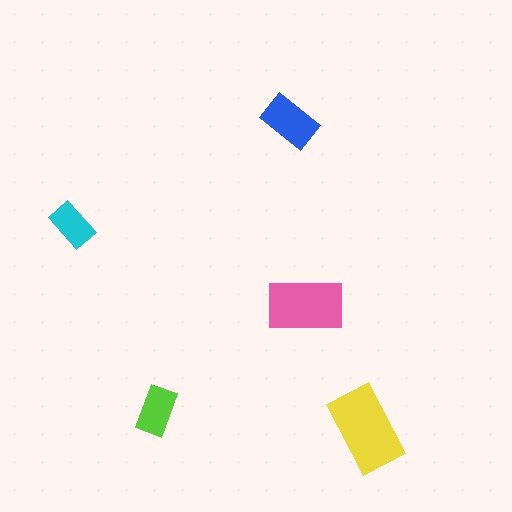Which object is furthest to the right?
The yellow rectangle is rightmost.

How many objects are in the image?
There are 5 objects in the image.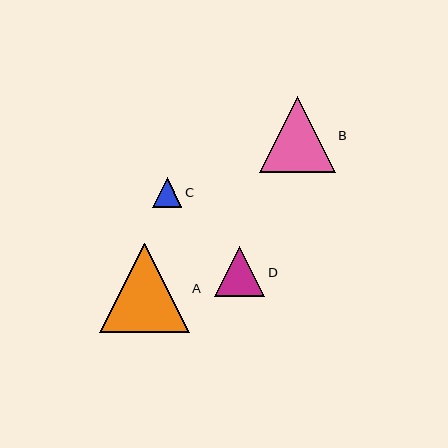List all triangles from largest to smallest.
From largest to smallest: A, B, D, C.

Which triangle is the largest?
Triangle A is the largest with a size of approximately 89 pixels.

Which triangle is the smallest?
Triangle C is the smallest with a size of approximately 30 pixels.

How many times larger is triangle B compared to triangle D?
Triangle B is approximately 1.5 times the size of triangle D.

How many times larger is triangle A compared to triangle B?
Triangle A is approximately 1.2 times the size of triangle B.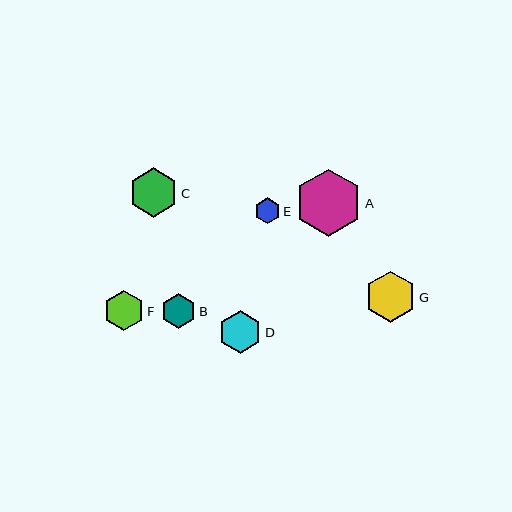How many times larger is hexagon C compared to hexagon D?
Hexagon C is approximately 1.1 times the size of hexagon D.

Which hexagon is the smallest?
Hexagon E is the smallest with a size of approximately 26 pixels.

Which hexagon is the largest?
Hexagon A is the largest with a size of approximately 67 pixels.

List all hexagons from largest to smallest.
From largest to smallest: A, G, C, D, F, B, E.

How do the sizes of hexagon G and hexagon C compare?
Hexagon G and hexagon C are approximately the same size.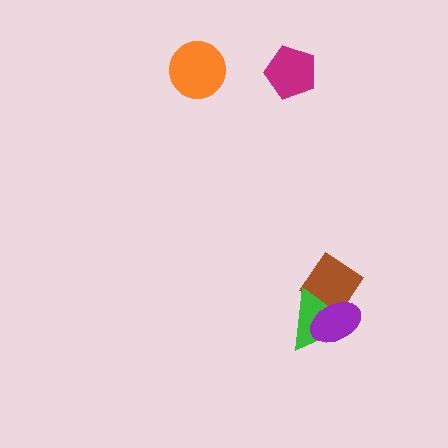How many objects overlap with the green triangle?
2 objects overlap with the green triangle.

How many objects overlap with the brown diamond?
2 objects overlap with the brown diamond.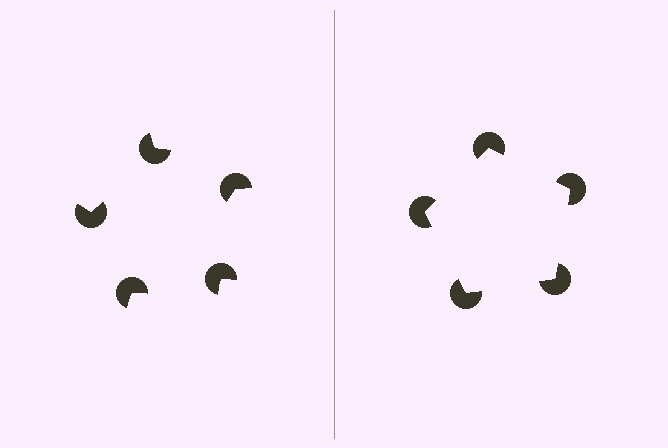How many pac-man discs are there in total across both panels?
10 — 5 on each side.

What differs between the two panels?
The pac-man discs are positioned identically on both sides; only the wedge orientations differ. On the right they align to a pentagon; on the left they are misaligned.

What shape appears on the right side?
An illusory pentagon.